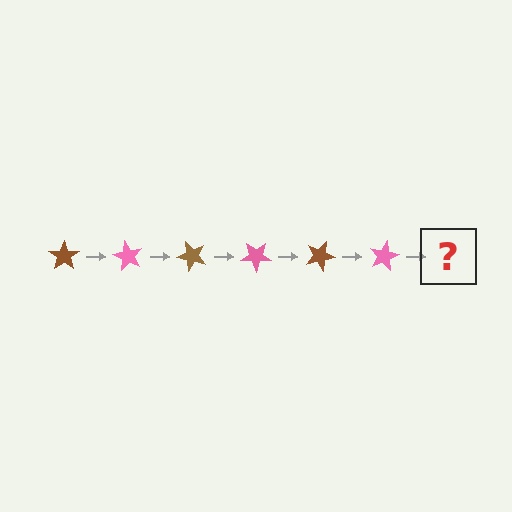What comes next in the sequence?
The next element should be a brown star, rotated 360 degrees from the start.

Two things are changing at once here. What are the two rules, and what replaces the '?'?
The two rules are that it rotates 60 degrees each step and the color cycles through brown and pink. The '?' should be a brown star, rotated 360 degrees from the start.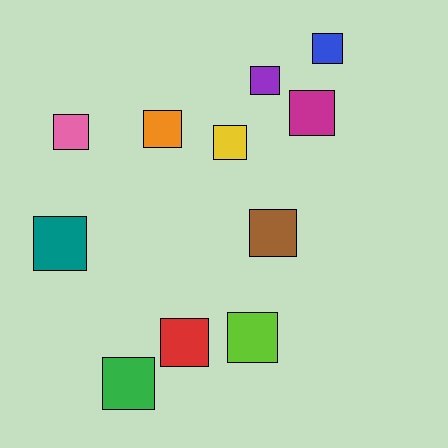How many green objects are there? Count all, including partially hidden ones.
There is 1 green object.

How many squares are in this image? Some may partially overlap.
There are 11 squares.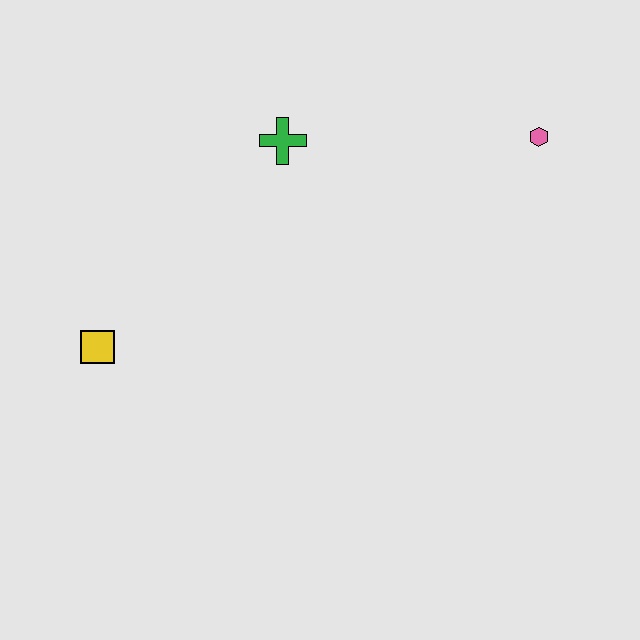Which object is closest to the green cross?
The pink hexagon is closest to the green cross.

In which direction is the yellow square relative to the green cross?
The yellow square is below the green cross.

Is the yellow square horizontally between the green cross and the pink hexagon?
No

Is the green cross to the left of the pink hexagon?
Yes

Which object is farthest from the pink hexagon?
The yellow square is farthest from the pink hexagon.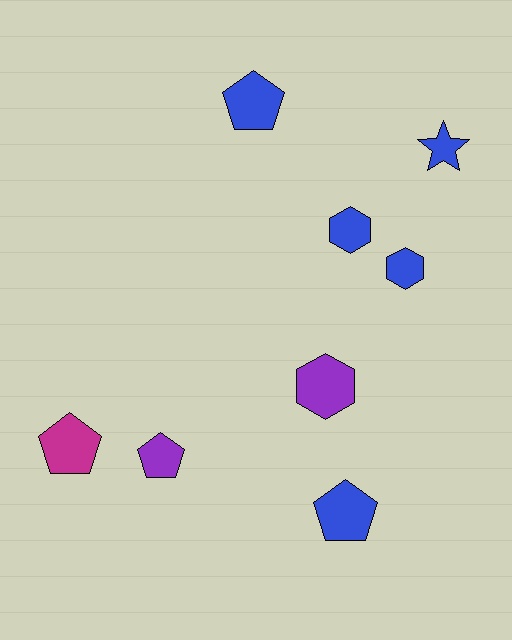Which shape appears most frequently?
Pentagon, with 4 objects.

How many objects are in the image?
There are 8 objects.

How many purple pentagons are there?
There is 1 purple pentagon.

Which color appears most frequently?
Blue, with 5 objects.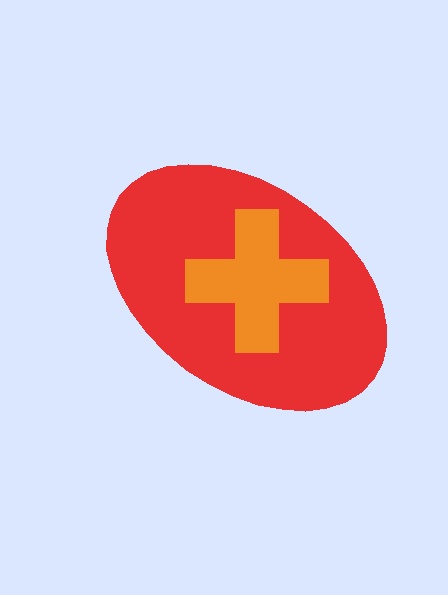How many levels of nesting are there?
2.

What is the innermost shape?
The orange cross.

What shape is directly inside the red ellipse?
The orange cross.